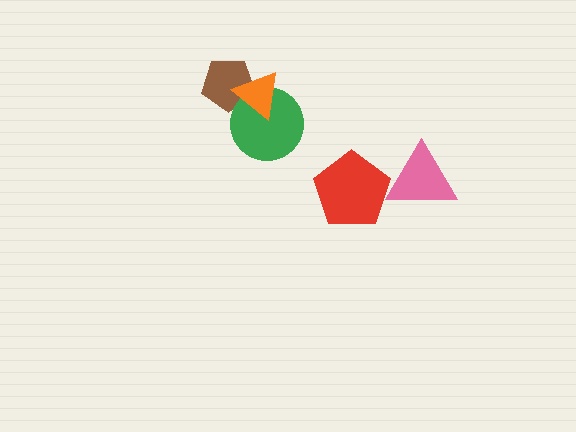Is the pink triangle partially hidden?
Yes, it is partially covered by another shape.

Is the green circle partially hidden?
Yes, it is partially covered by another shape.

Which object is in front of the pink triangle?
The red pentagon is in front of the pink triangle.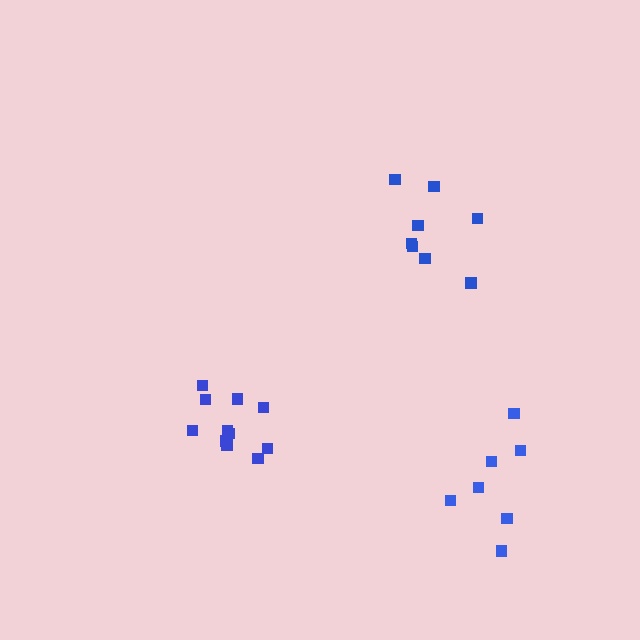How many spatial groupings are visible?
There are 3 spatial groupings.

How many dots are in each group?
Group 1: 7 dots, Group 2: 11 dots, Group 3: 8 dots (26 total).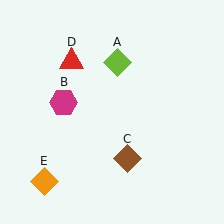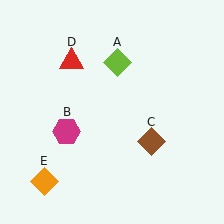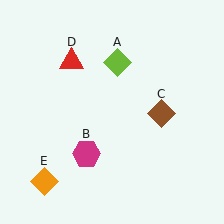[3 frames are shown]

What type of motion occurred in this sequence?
The magenta hexagon (object B), brown diamond (object C) rotated counterclockwise around the center of the scene.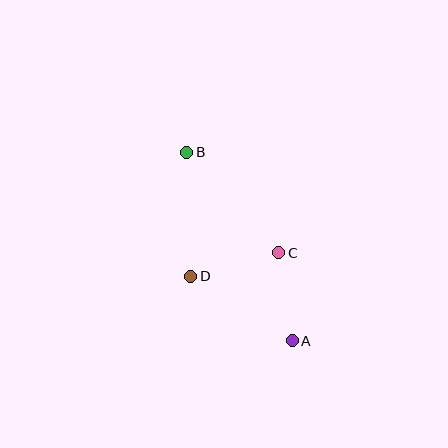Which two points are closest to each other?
Points A and C are closest to each other.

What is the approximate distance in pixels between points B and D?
The distance between B and D is approximately 124 pixels.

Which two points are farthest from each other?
Points A and B are farthest from each other.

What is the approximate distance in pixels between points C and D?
The distance between C and D is approximately 91 pixels.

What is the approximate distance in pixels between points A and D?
The distance between A and D is approximately 120 pixels.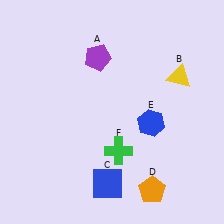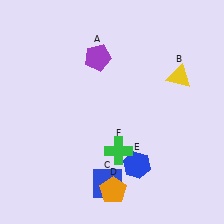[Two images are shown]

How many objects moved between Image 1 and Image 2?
2 objects moved between the two images.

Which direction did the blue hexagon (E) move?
The blue hexagon (E) moved down.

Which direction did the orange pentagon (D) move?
The orange pentagon (D) moved left.